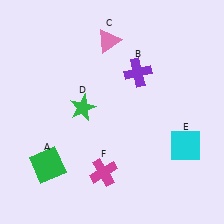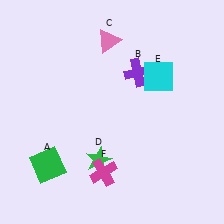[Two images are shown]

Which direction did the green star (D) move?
The green star (D) moved down.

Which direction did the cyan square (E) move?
The cyan square (E) moved up.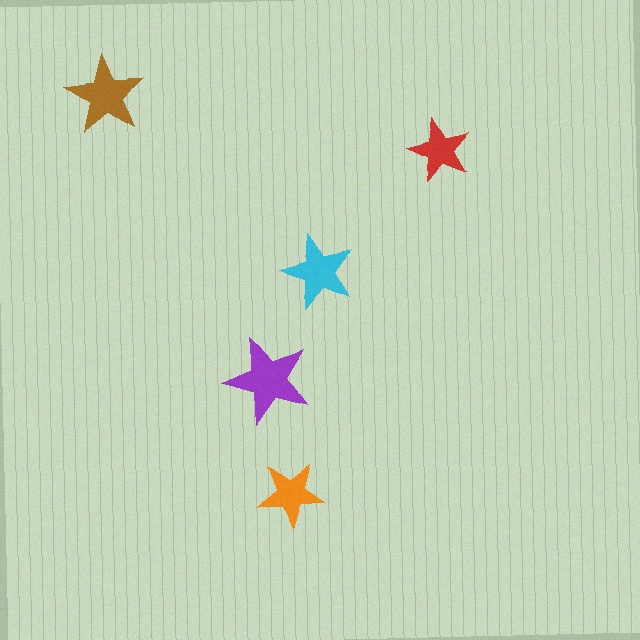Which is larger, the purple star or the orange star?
The purple one.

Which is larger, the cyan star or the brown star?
The brown one.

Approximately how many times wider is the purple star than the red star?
About 1.5 times wider.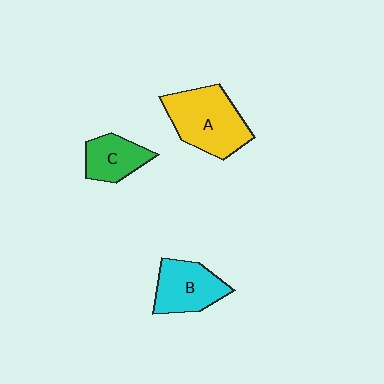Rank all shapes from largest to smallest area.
From largest to smallest: A (yellow), B (cyan), C (green).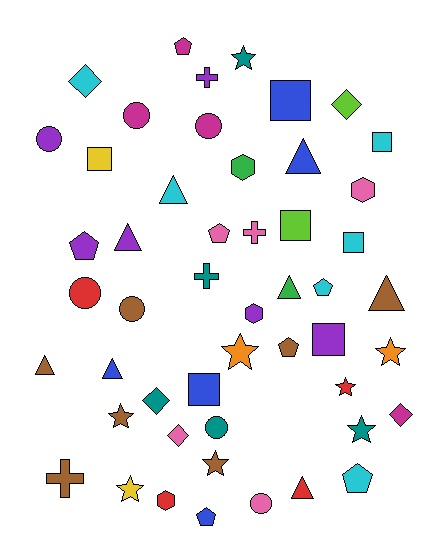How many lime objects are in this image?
There are 2 lime objects.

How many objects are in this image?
There are 50 objects.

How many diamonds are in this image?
There are 5 diamonds.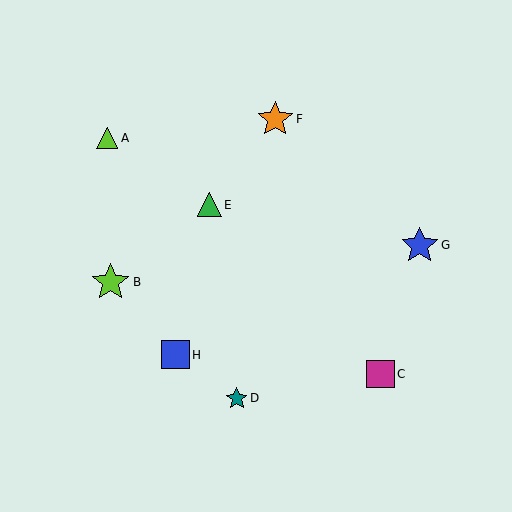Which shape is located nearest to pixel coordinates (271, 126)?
The orange star (labeled F) at (275, 119) is nearest to that location.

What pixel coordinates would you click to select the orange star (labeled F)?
Click at (275, 119) to select the orange star F.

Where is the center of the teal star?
The center of the teal star is at (237, 398).